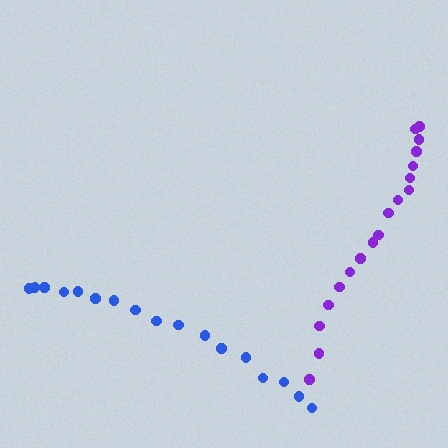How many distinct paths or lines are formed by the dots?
There are 2 distinct paths.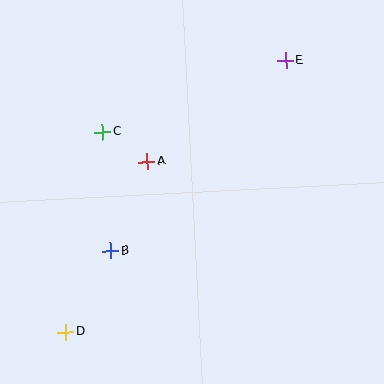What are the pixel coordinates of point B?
Point B is at (110, 251).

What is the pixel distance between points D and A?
The distance between D and A is 189 pixels.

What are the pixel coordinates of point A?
Point A is at (147, 161).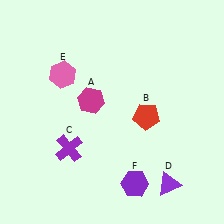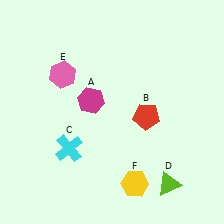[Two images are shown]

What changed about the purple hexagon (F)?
In Image 1, F is purple. In Image 2, it changed to yellow.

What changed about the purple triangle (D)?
In Image 1, D is purple. In Image 2, it changed to lime.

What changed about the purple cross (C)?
In Image 1, C is purple. In Image 2, it changed to cyan.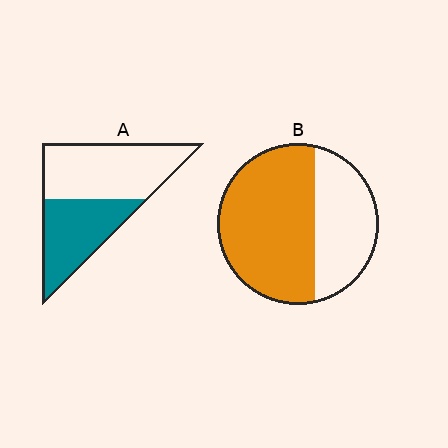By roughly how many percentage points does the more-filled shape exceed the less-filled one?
By roughly 20 percentage points (B over A).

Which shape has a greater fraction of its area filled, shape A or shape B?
Shape B.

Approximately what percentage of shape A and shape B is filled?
A is approximately 45% and B is approximately 65%.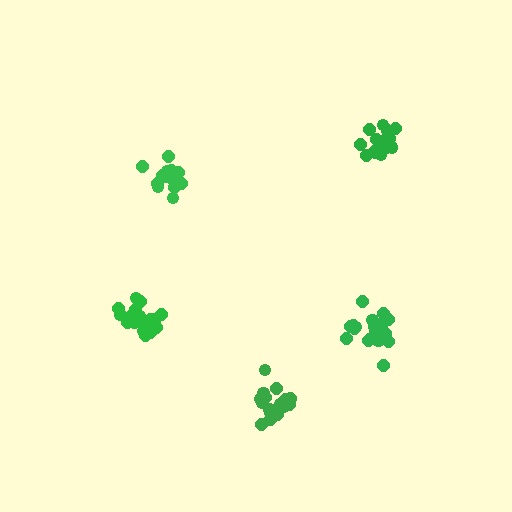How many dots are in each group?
Group 1: 21 dots, Group 2: 18 dots, Group 3: 18 dots, Group 4: 21 dots, Group 5: 16 dots (94 total).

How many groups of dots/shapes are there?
There are 5 groups.